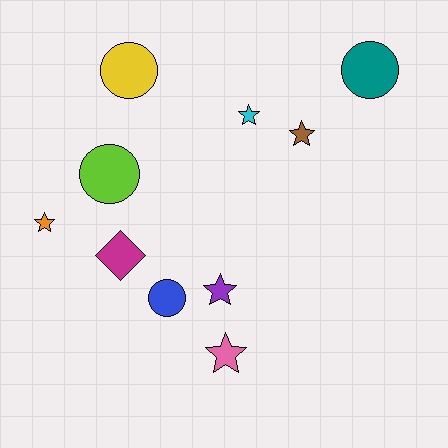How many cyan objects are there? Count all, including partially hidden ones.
There is 1 cyan object.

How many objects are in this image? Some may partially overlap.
There are 10 objects.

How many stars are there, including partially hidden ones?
There are 5 stars.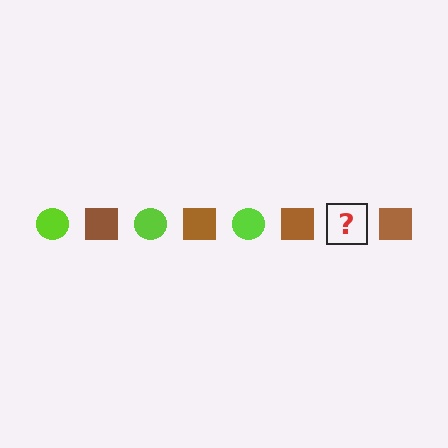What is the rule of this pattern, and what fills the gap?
The rule is that the pattern alternates between lime circle and brown square. The gap should be filled with a lime circle.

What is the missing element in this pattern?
The missing element is a lime circle.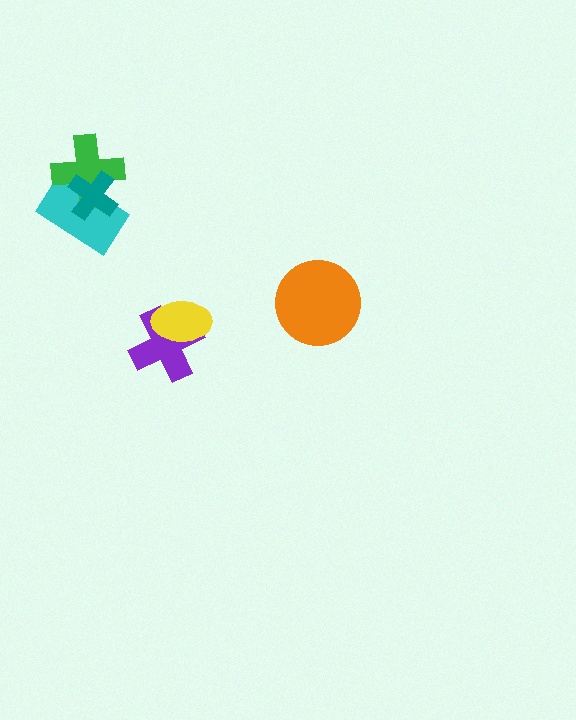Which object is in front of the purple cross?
The yellow ellipse is in front of the purple cross.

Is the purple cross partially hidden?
Yes, it is partially covered by another shape.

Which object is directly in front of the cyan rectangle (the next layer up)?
The green cross is directly in front of the cyan rectangle.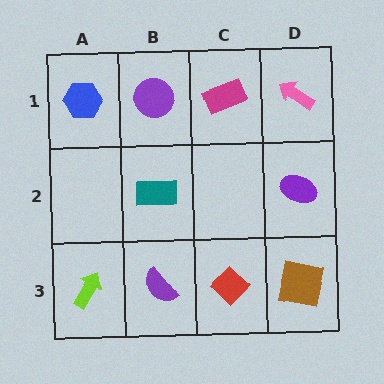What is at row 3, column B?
A purple semicircle.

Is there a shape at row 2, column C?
No, that cell is empty.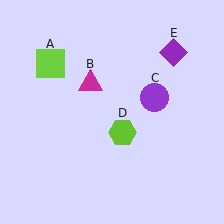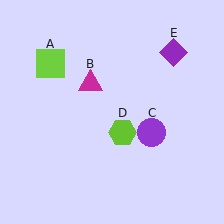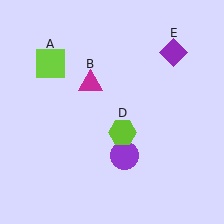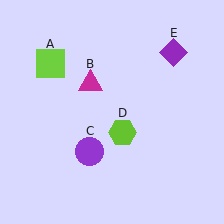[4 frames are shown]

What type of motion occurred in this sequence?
The purple circle (object C) rotated clockwise around the center of the scene.